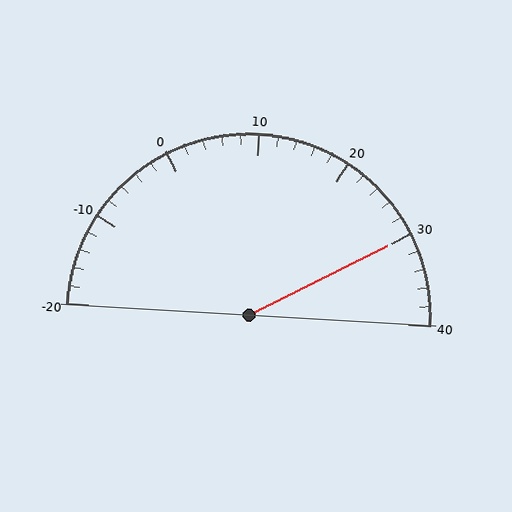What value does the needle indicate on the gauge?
The needle indicates approximately 30.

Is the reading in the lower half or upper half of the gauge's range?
The reading is in the upper half of the range (-20 to 40).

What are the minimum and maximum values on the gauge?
The gauge ranges from -20 to 40.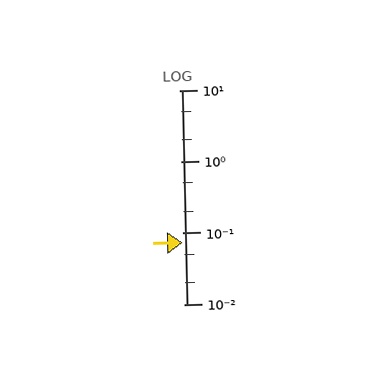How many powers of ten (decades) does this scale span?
The scale spans 3 decades, from 0.01 to 10.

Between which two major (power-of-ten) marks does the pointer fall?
The pointer is between 0.01 and 0.1.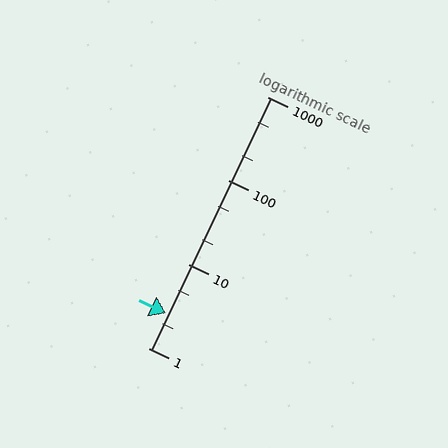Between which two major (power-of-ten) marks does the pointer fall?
The pointer is between 1 and 10.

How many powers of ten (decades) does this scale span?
The scale spans 3 decades, from 1 to 1000.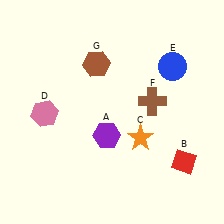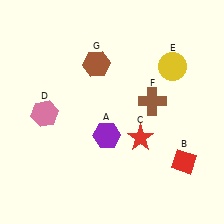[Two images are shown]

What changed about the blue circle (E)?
In Image 1, E is blue. In Image 2, it changed to yellow.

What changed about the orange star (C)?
In Image 1, C is orange. In Image 2, it changed to red.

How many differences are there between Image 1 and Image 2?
There are 2 differences between the two images.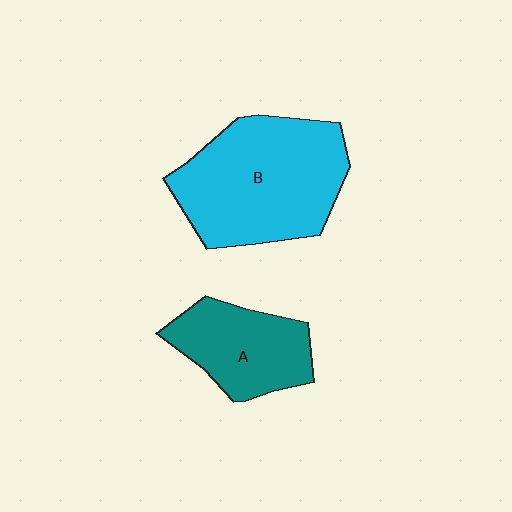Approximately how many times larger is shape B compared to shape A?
Approximately 1.7 times.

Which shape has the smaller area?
Shape A (teal).